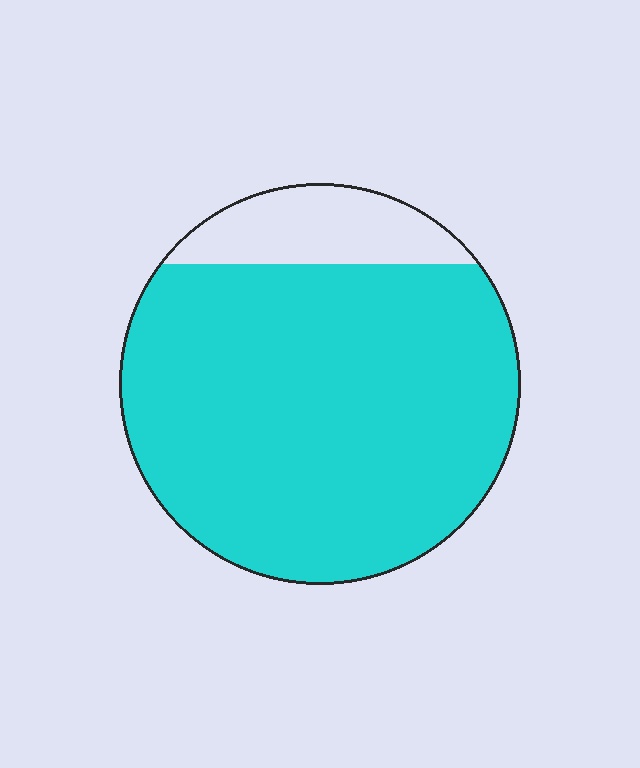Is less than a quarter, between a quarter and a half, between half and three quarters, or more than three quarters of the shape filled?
More than three quarters.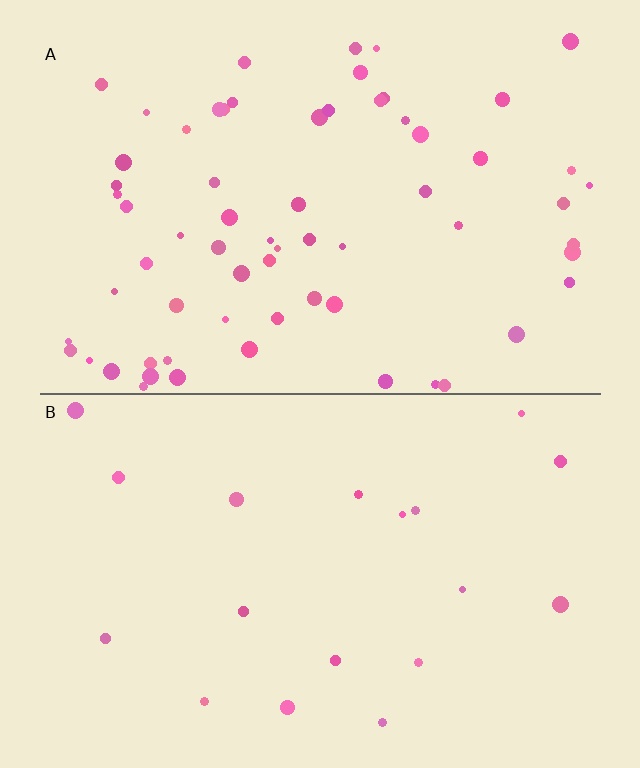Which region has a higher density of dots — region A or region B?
A (the top).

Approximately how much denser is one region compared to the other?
Approximately 3.5× — region A over region B.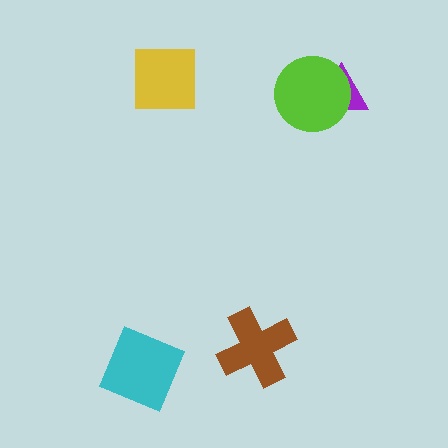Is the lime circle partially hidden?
No, no other shape covers it.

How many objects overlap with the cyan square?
0 objects overlap with the cyan square.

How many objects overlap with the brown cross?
0 objects overlap with the brown cross.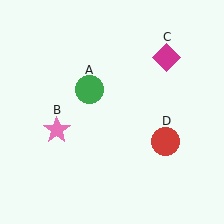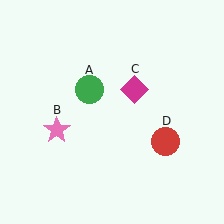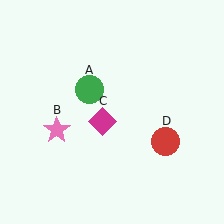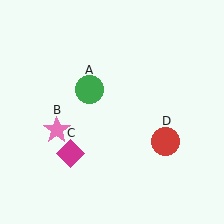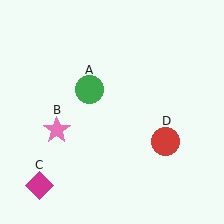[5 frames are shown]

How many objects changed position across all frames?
1 object changed position: magenta diamond (object C).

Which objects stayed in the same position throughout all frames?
Green circle (object A) and pink star (object B) and red circle (object D) remained stationary.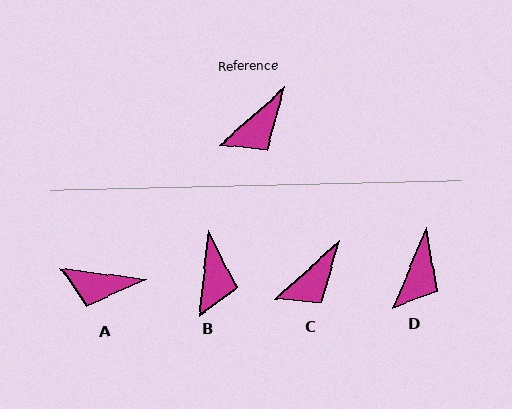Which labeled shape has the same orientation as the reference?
C.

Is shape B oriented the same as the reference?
No, it is off by about 43 degrees.